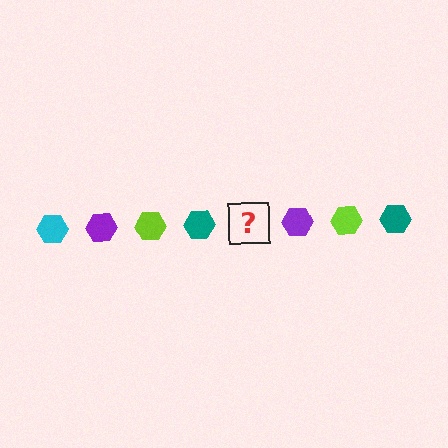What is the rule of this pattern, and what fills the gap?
The rule is that the pattern cycles through cyan, purple, lime, teal hexagons. The gap should be filled with a cyan hexagon.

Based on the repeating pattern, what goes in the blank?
The blank should be a cyan hexagon.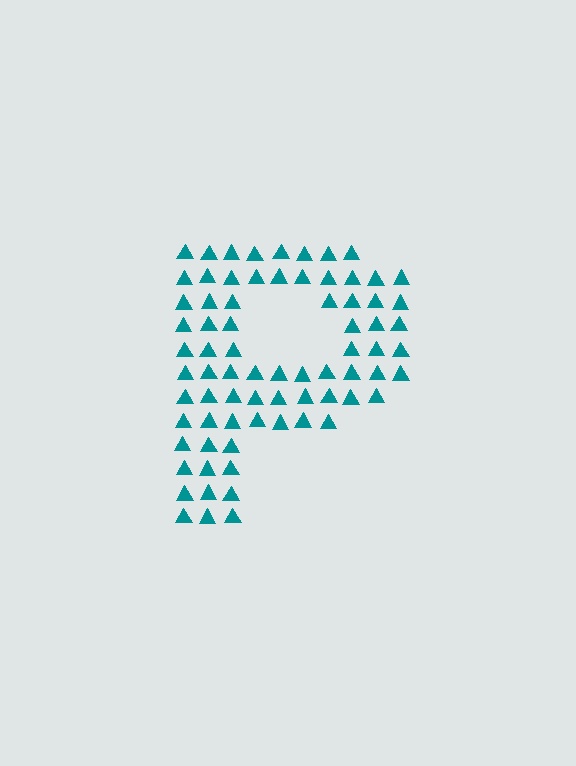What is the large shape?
The large shape is the letter P.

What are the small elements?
The small elements are triangles.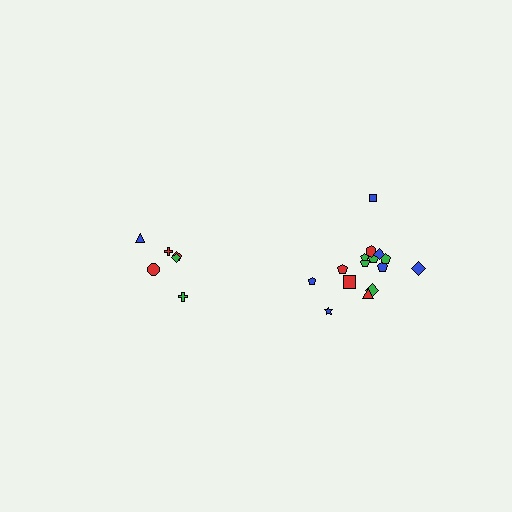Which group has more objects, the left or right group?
The right group.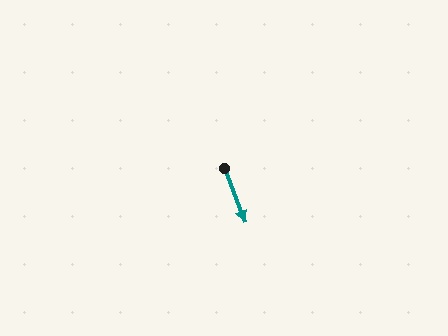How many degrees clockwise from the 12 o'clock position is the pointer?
Approximately 159 degrees.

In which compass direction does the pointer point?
South.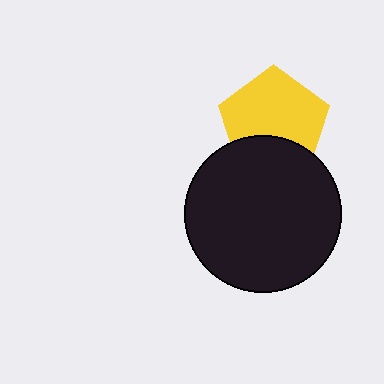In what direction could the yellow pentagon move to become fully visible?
The yellow pentagon could move up. That would shift it out from behind the black circle entirely.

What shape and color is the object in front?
The object in front is a black circle.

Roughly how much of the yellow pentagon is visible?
Most of it is visible (roughly 70%).